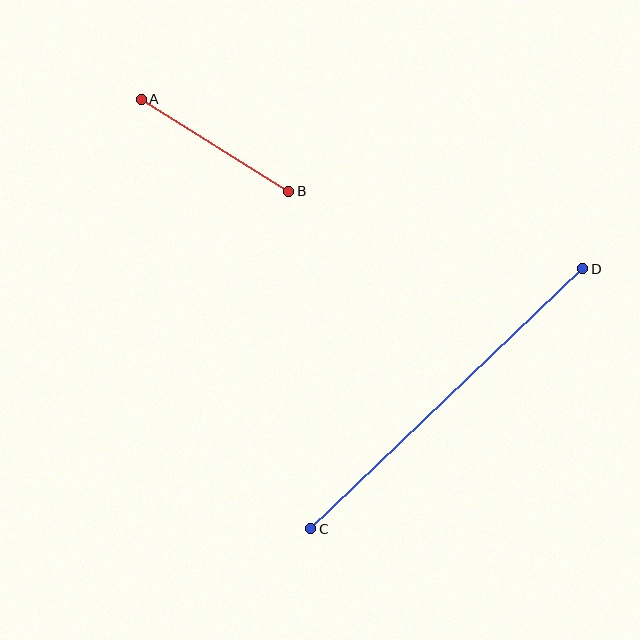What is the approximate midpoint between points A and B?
The midpoint is at approximately (215, 145) pixels.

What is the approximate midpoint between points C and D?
The midpoint is at approximately (447, 399) pixels.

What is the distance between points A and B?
The distance is approximately 174 pixels.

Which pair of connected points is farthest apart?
Points C and D are farthest apart.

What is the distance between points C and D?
The distance is approximately 377 pixels.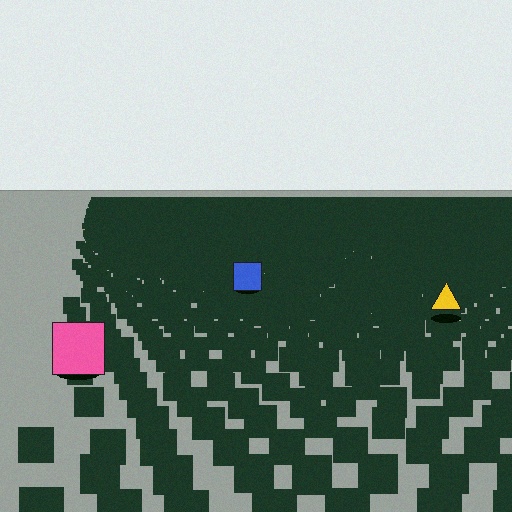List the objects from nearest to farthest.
From nearest to farthest: the pink square, the yellow triangle, the blue square.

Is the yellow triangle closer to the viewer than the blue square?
Yes. The yellow triangle is closer — you can tell from the texture gradient: the ground texture is coarser near it.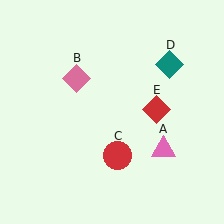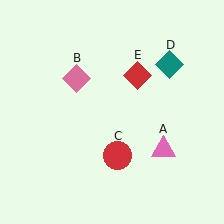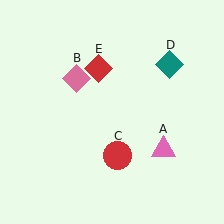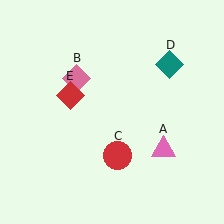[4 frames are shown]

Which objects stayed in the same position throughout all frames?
Pink triangle (object A) and pink diamond (object B) and red circle (object C) and teal diamond (object D) remained stationary.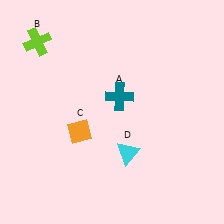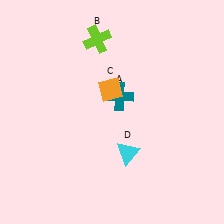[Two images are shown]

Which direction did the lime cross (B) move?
The lime cross (B) moved right.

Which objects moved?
The objects that moved are: the lime cross (B), the orange diamond (C).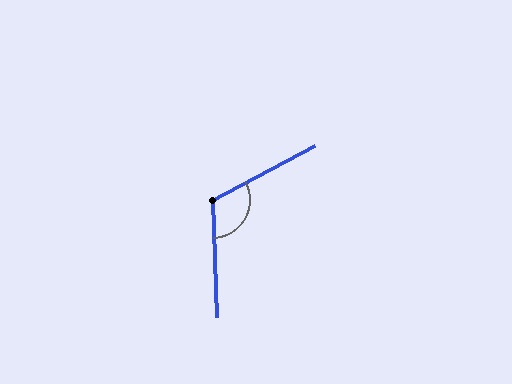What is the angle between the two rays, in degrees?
Approximately 116 degrees.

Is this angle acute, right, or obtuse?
It is obtuse.